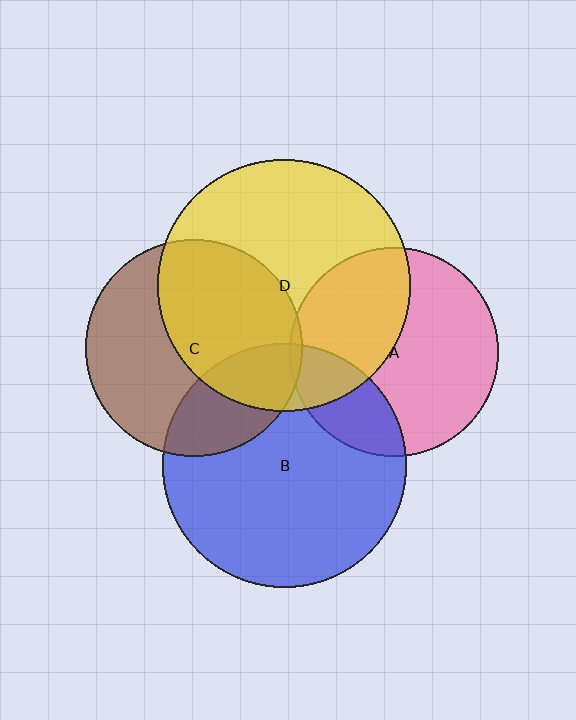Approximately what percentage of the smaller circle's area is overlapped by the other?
Approximately 25%.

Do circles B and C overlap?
Yes.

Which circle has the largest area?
Circle D (yellow).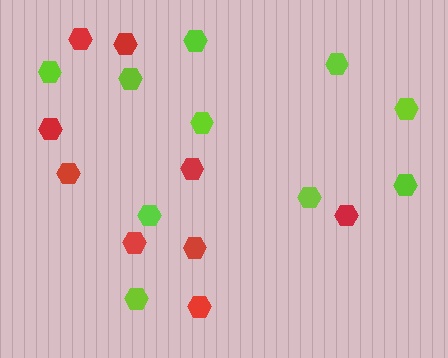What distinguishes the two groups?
There are 2 groups: one group of red hexagons (9) and one group of lime hexagons (10).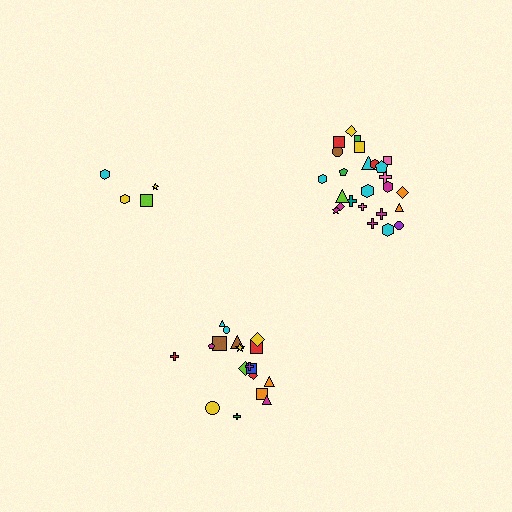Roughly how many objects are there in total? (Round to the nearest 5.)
Roughly 45 objects in total.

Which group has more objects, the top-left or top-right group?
The top-right group.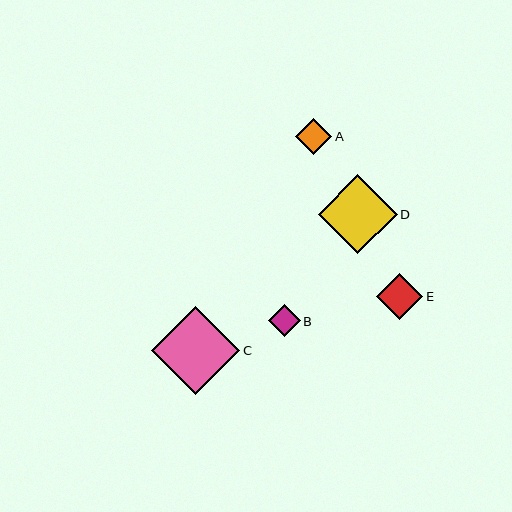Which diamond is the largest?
Diamond C is the largest with a size of approximately 88 pixels.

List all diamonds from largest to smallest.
From largest to smallest: C, D, E, A, B.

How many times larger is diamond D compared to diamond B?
Diamond D is approximately 2.5 times the size of diamond B.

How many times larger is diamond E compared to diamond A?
Diamond E is approximately 1.3 times the size of diamond A.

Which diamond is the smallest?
Diamond B is the smallest with a size of approximately 32 pixels.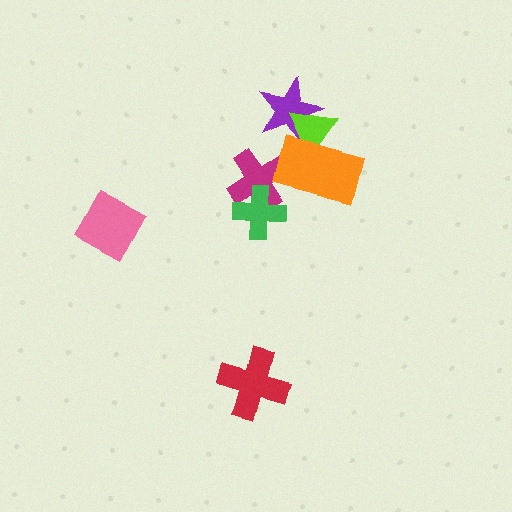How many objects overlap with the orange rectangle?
3 objects overlap with the orange rectangle.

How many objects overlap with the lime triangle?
2 objects overlap with the lime triangle.